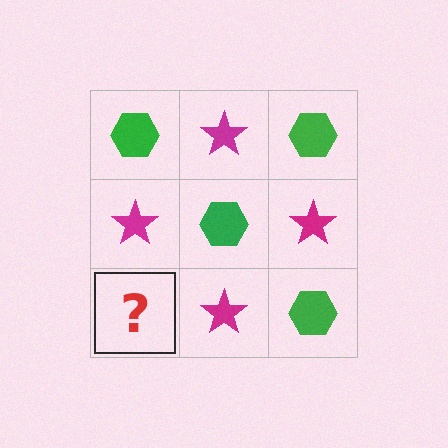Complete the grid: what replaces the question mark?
The question mark should be replaced with a green hexagon.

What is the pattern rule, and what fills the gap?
The rule is that it alternates green hexagon and magenta star in a checkerboard pattern. The gap should be filled with a green hexagon.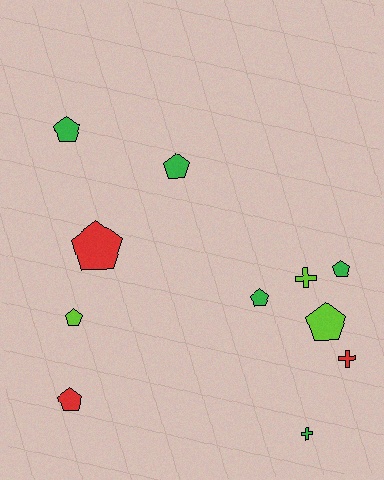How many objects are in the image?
There are 11 objects.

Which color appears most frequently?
Green, with 5 objects.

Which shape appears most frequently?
Pentagon, with 8 objects.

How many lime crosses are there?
There is 1 lime cross.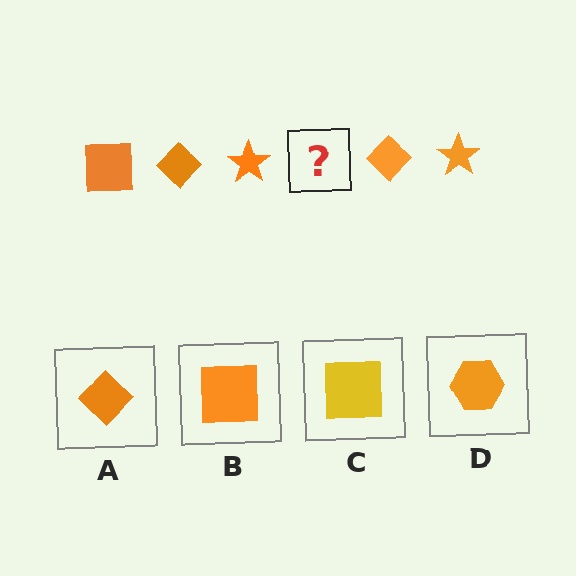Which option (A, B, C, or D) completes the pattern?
B.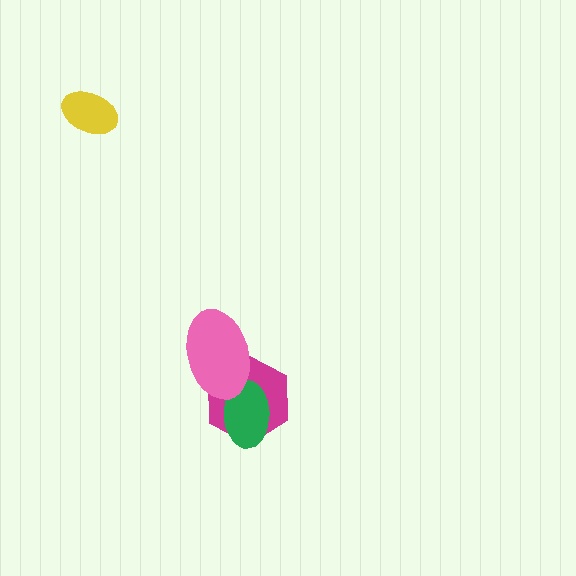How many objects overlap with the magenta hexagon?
2 objects overlap with the magenta hexagon.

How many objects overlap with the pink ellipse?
2 objects overlap with the pink ellipse.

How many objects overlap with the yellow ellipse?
0 objects overlap with the yellow ellipse.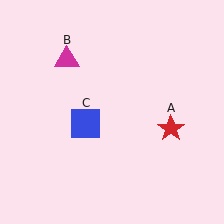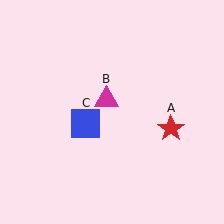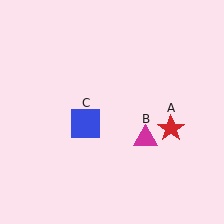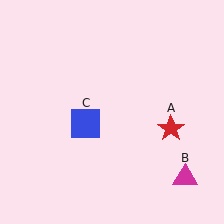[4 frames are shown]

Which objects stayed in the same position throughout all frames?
Red star (object A) and blue square (object C) remained stationary.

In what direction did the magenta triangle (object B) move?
The magenta triangle (object B) moved down and to the right.